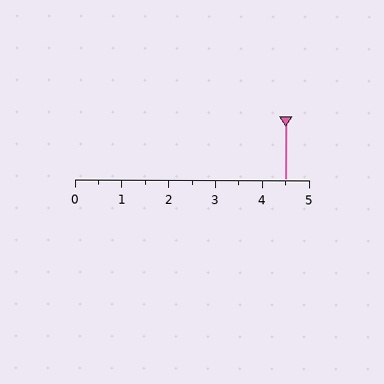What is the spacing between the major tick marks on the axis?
The major ticks are spaced 1 apart.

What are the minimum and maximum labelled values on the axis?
The axis runs from 0 to 5.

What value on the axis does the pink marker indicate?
The marker indicates approximately 4.5.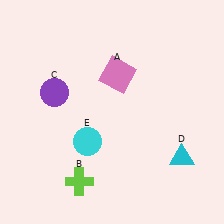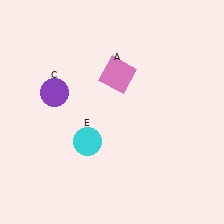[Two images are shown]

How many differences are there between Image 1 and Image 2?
There are 2 differences between the two images.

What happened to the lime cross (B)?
The lime cross (B) was removed in Image 2. It was in the bottom-left area of Image 1.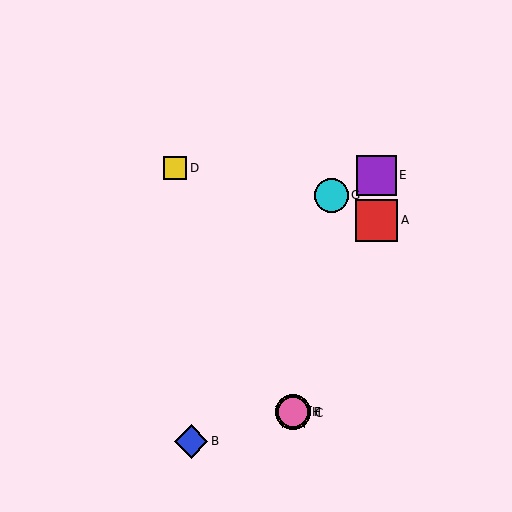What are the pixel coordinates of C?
Object C is at (294, 413).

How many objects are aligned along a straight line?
4 objects (C, D, F, H) are aligned along a straight line.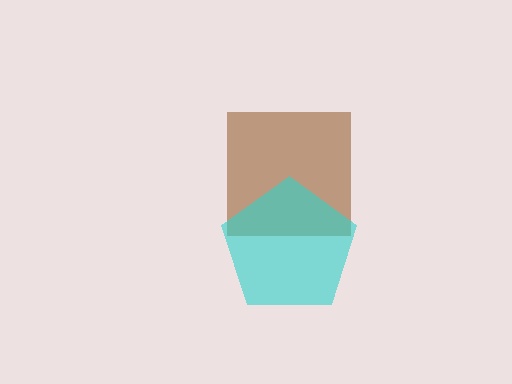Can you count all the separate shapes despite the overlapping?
Yes, there are 2 separate shapes.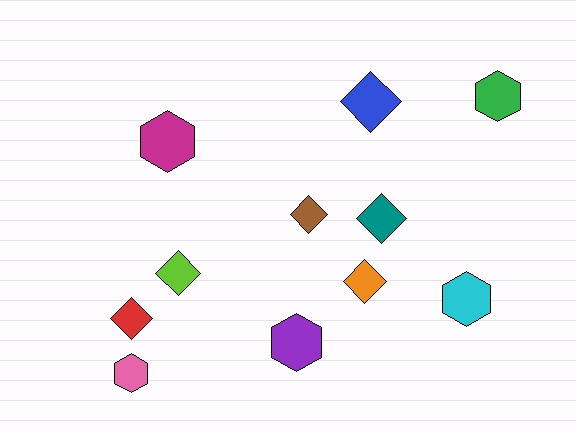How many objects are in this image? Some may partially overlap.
There are 11 objects.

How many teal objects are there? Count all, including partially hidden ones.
There is 1 teal object.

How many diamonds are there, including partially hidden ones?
There are 6 diamonds.